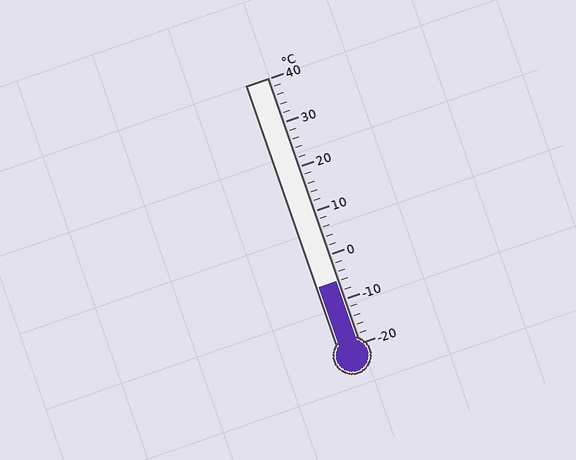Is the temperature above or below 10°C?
The temperature is below 10°C.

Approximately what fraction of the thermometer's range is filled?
The thermometer is filled to approximately 25% of its range.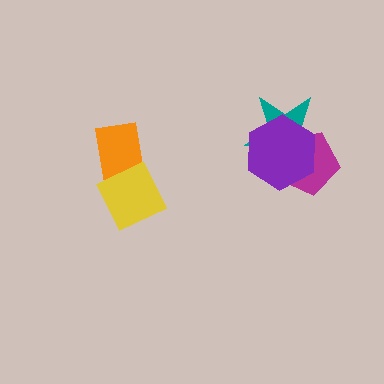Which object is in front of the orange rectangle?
The yellow diamond is in front of the orange rectangle.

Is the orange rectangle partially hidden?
Yes, it is partially covered by another shape.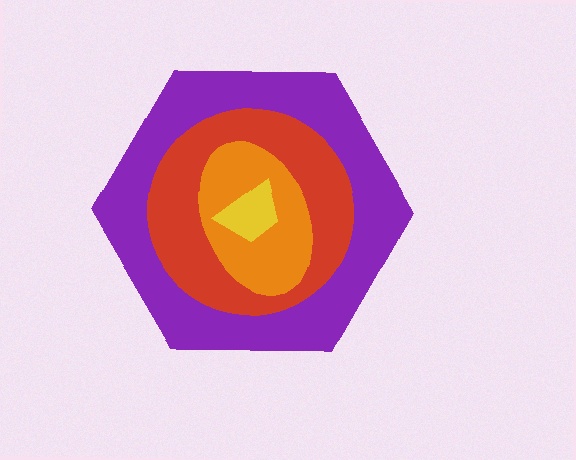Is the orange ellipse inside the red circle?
Yes.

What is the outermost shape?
The purple hexagon.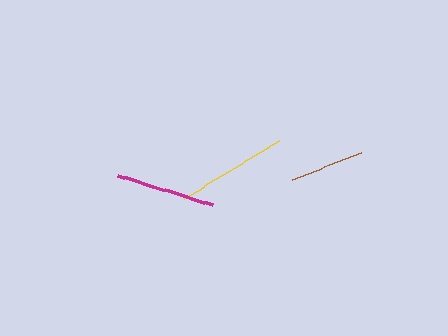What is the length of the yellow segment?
The yellow segment is approximately 112 pixels long.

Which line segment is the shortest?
The brown line is the shortest at approximately 73 pixels.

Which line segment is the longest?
The yellow line is the longest at approximately 112 pixels.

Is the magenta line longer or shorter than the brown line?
The magenta line is longer than the brown line.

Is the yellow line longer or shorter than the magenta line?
The yellow line is longer than the magenta line.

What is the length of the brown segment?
The brown segment is approximately 73 pixels long.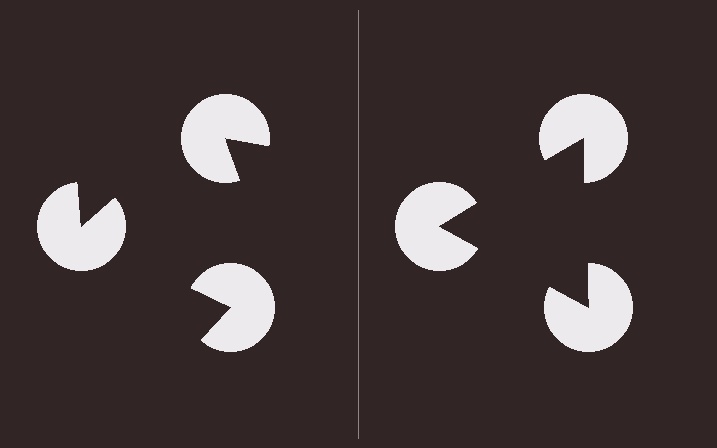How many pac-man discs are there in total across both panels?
6 — 3 on each side.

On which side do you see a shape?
An illusory triangle appears on the right side. On the left side the wedge cuts are rotated, so no coherent shape forms.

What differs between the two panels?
The pac-man discs are positioned identically on both sides; only the wedge orientations differ. On the right they align to a triangle; on the left they are misaligned.